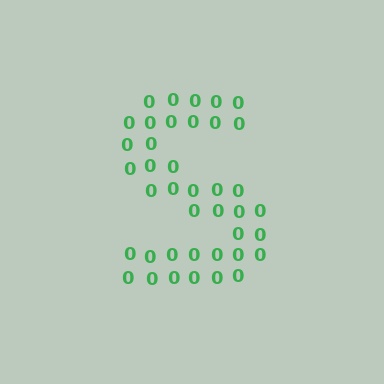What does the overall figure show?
The overall figure shows the letter S.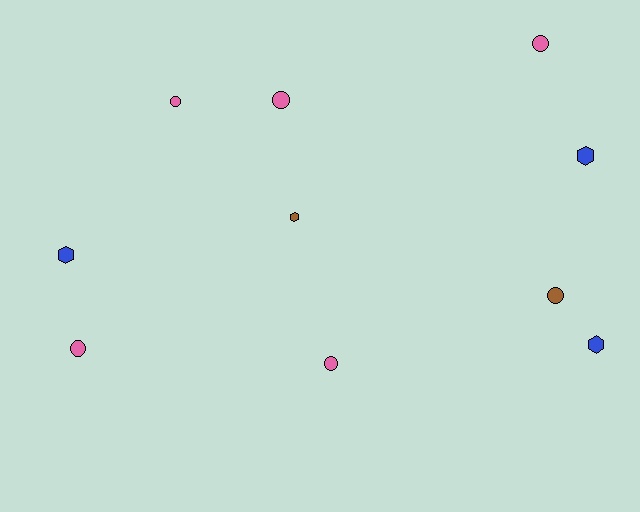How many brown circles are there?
There is 1 brown circle.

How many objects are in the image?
There are 10 objects.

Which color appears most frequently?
Pink, with 5 objects.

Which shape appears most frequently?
Circle, with 6 objects.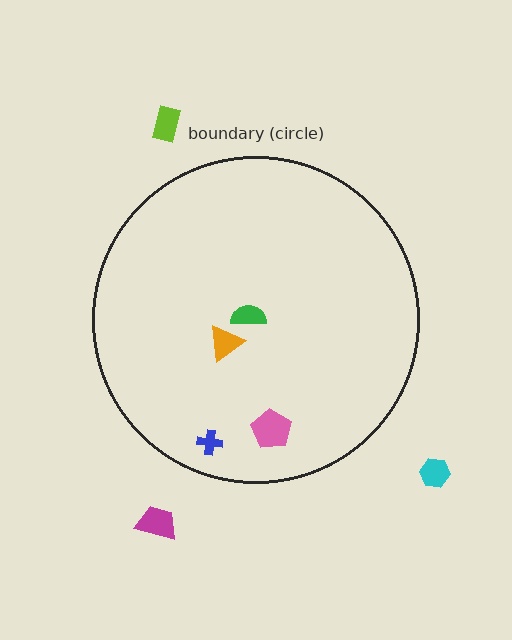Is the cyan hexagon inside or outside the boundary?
Outside.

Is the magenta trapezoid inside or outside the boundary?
Outside.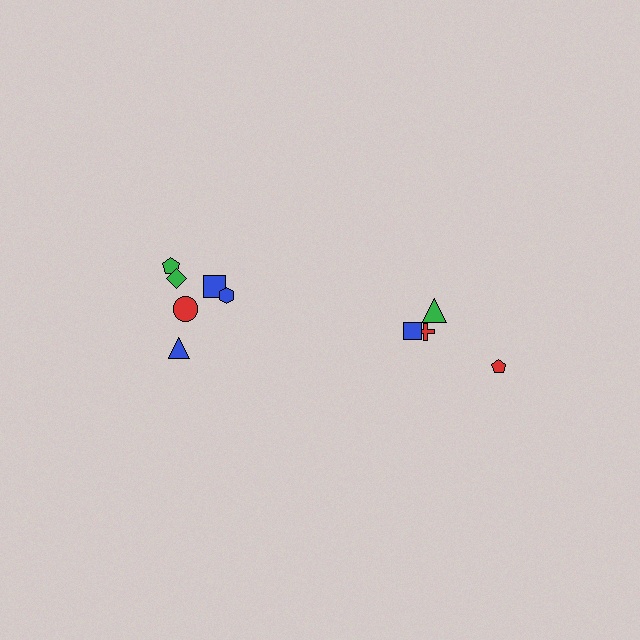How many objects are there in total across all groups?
There are 10 objects.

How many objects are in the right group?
There are 4 objects.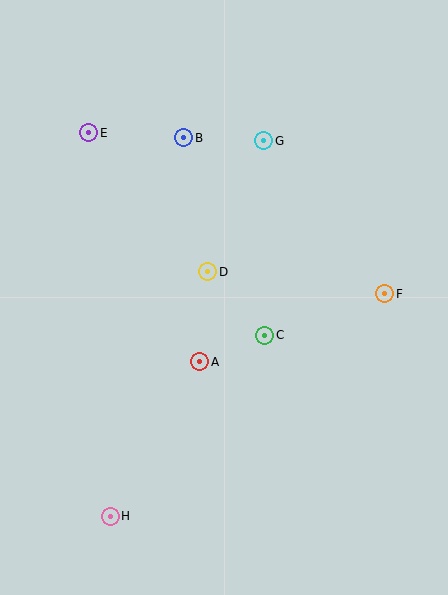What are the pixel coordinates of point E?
Point E is at (89, 133).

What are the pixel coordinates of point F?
Point F is at (385, 294).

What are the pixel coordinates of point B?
Point B is at (184, 138).